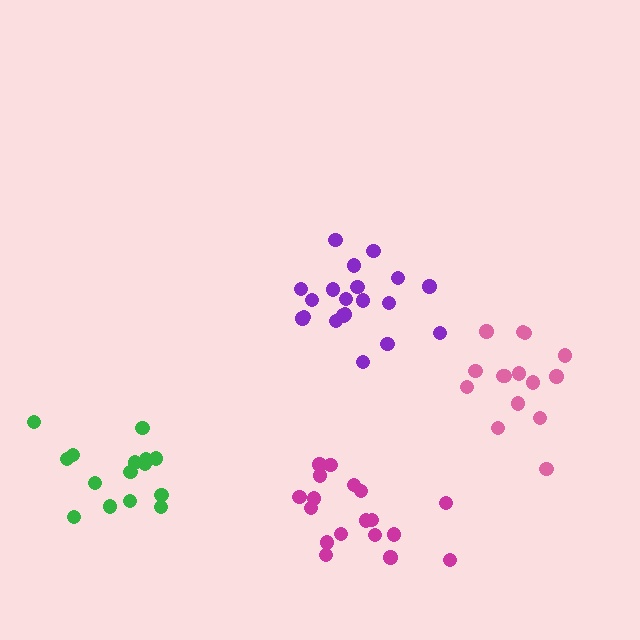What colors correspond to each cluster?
The clusters are colored: purple, green, pink, magenta.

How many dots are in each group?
Group 1: 20 dots, Group 2: 15 dots, Group 3: 15 dots, Group 4: 18 dots (68 total).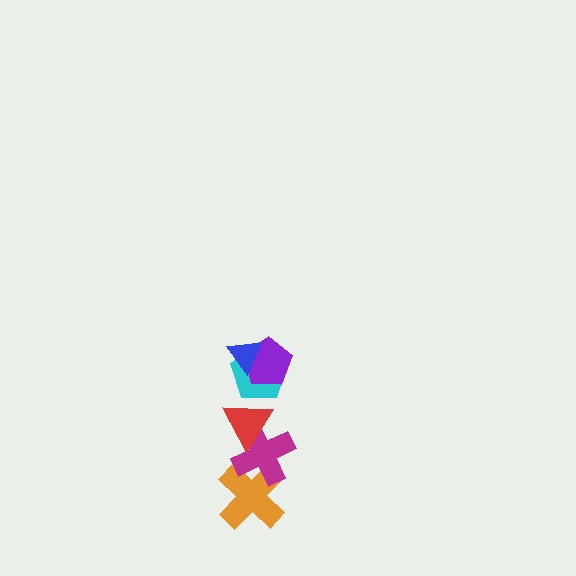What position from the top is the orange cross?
The orange cross is 6th from the top.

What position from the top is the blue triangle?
The blue triangle is 1st from the top.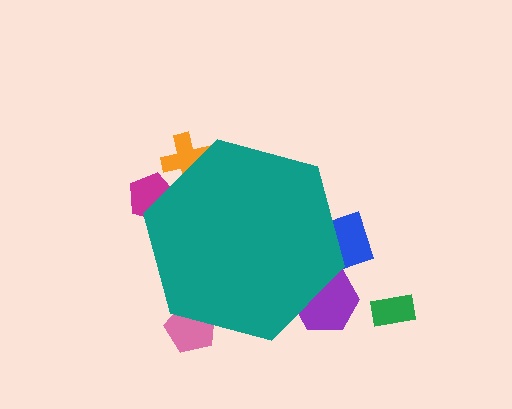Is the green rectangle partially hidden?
No, the green rectangle is fully visible.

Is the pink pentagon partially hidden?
Yes, the pink pentagon is partially hidden behind the teal hexagon.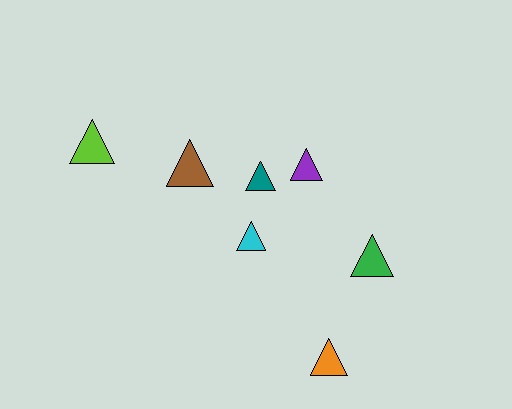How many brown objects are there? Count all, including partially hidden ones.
There is 1 brown object.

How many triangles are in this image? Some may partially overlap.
There are 7 triangles.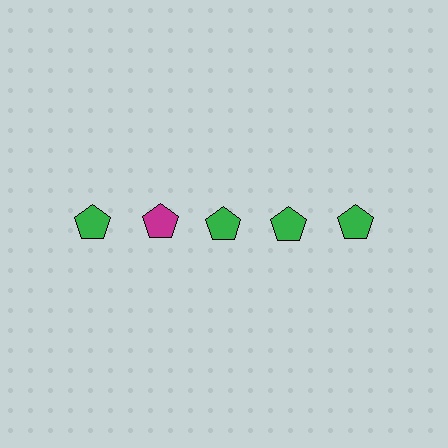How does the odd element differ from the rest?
It has a different color: magenta instead of green.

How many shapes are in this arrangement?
There are 5 shapes arranged in a grid pattern.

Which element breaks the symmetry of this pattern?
The magenta pentagon in the top row, second from left column breaks the symmetry. All other shapes are green pentagons.